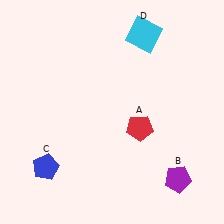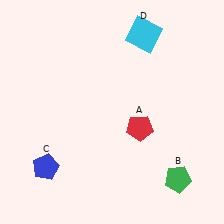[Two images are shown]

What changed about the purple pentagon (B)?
In Image 1, B is purple. In Image 2, it changed to green.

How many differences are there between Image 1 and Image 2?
There is 1 difference between the two images.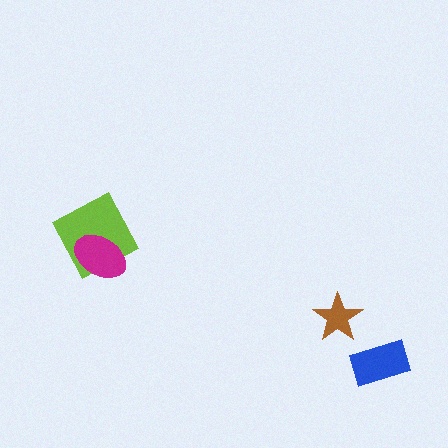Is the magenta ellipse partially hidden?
No, no other shape covers it.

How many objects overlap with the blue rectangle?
0 objects overlap with the blue rectangle.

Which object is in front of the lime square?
The magenta ellipse is in front of the lime square.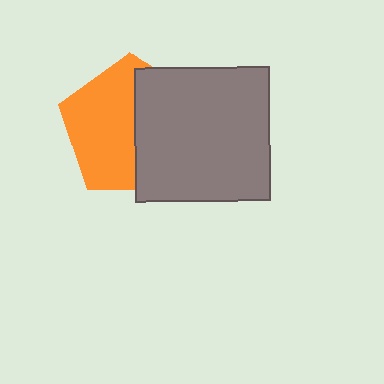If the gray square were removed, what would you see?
You would see the complete orange pentagon.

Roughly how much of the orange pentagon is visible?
About half of it is visible (roughly 54%).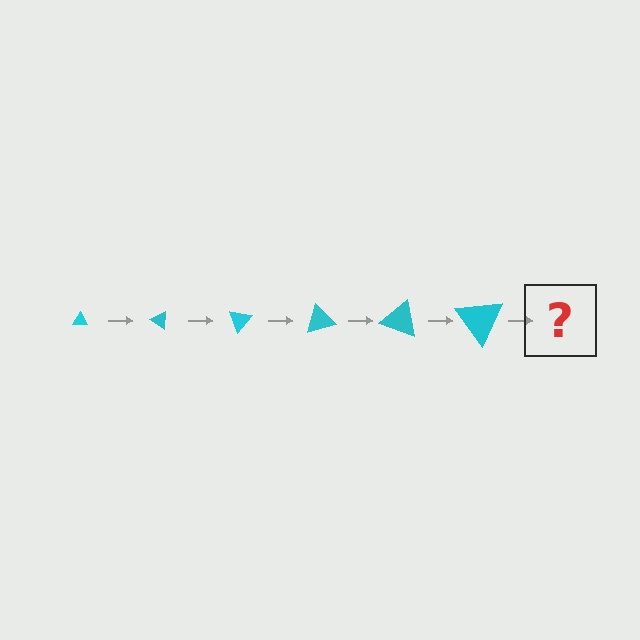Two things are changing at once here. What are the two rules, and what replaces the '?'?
The two rules are that the triangle grows larger each step and it rotates 35 degrees each step. The '?' should be a triangle, larger than the previous one and rotated 210 degrees from the start.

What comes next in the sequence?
The next element should be a triangle, larger than the previous one and rotated 210 degrees from the start.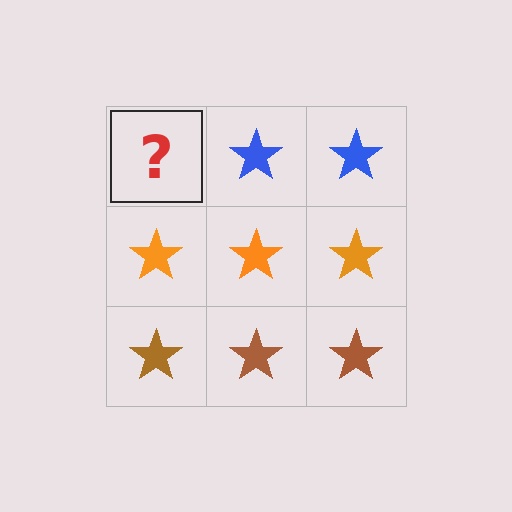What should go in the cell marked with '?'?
The missing cell should contain a blue star.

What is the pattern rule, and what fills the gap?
The rule is that each row has a consistent color. The gap should be filled with a blue star.